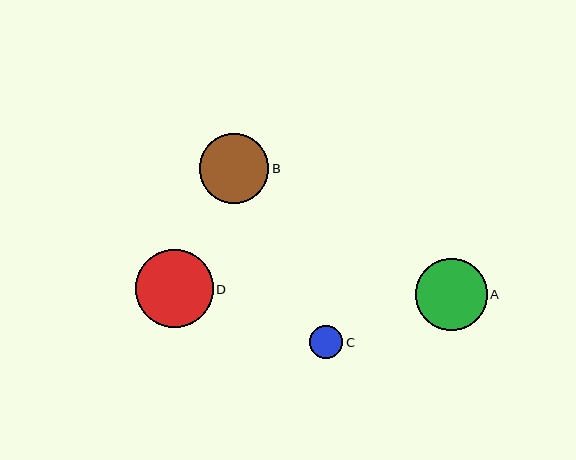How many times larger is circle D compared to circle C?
Circle D is approximately 2.3 times the size of circle C.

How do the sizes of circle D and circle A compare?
Circle D and circle A are approximately the same size.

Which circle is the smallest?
Circle C is the smallest with a size of approximately 34 pixels.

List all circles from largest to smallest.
From largest to smallest: D, A, B, C.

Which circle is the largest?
Circle D is the largest with a size of approximately 78 pixels.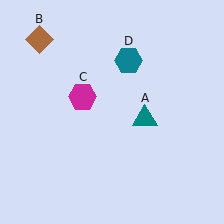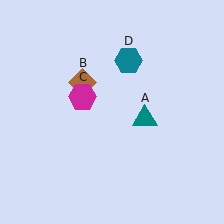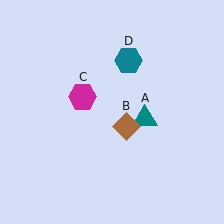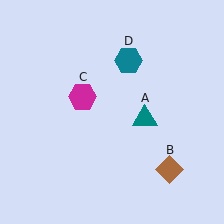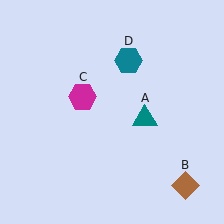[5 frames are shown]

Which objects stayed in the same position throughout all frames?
Teal triangle (object A) and magenta hexagon (object C) and teal hexagon (object D) remained stationary.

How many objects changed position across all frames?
1 object changed position: brown diamond (object B).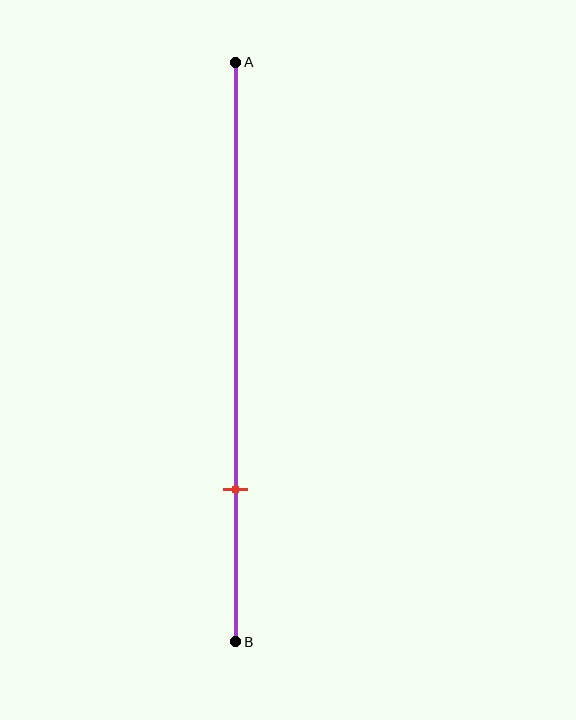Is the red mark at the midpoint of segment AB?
No, the mark is at about 75% from A, not at the 50% midpoint.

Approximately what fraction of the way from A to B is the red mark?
The red mark is approximately 75% of the way from A to B.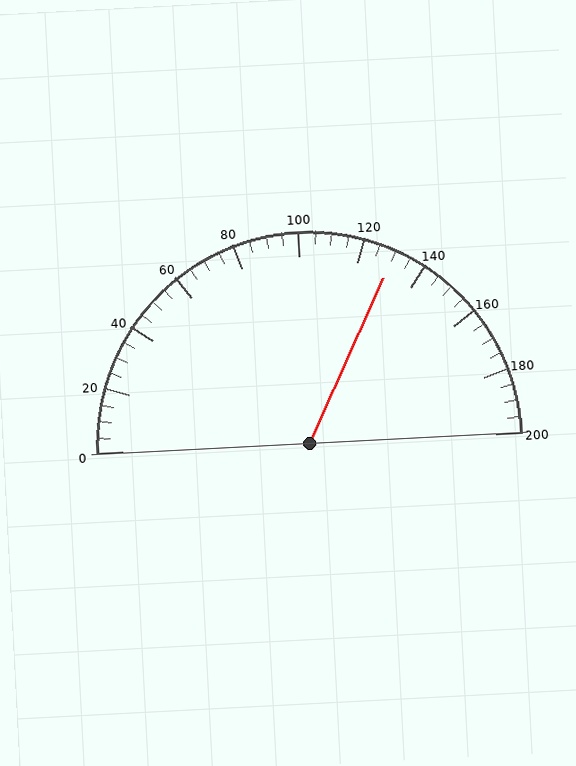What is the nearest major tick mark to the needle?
The nearest major tick mark is 120.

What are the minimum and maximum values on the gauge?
The gauge ranges from 0 to 200.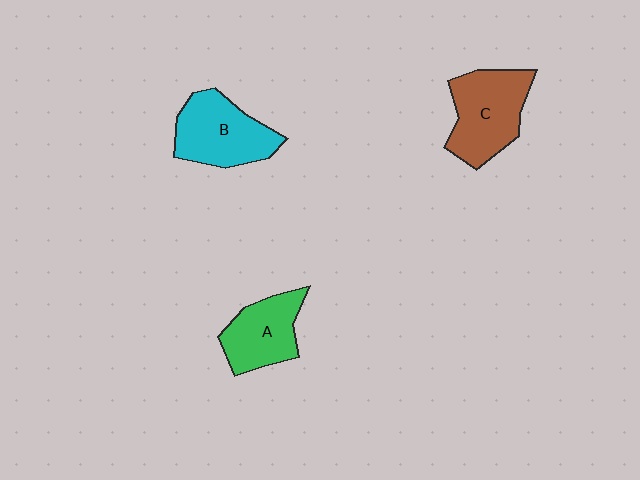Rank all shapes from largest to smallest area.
From largest to smallest: C (brown), B (cyan), A (green).